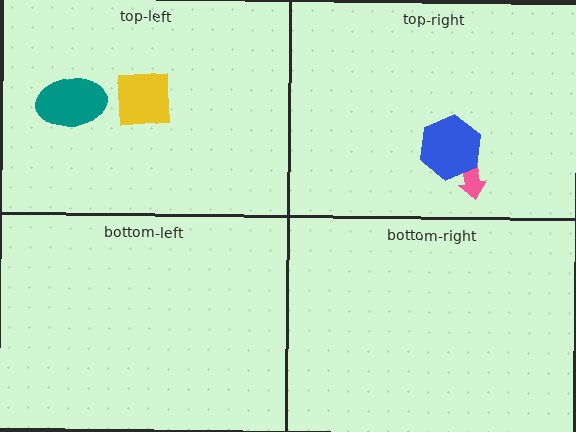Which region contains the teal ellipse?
The top-left region.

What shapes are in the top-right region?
The pink arrow, the blue hexagon.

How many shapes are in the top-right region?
2.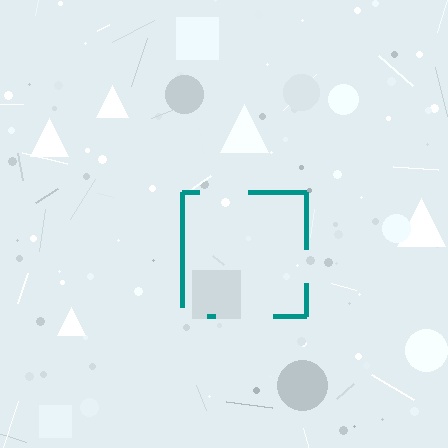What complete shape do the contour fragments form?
The contour fragments form a square.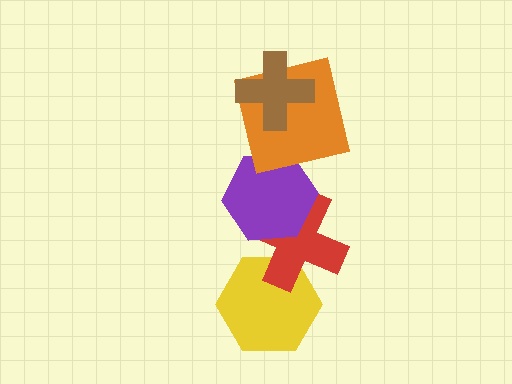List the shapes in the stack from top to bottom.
From top to bottom: the brown cross, the orange square, the purple hexagon, the red cross, the yellow hexagon.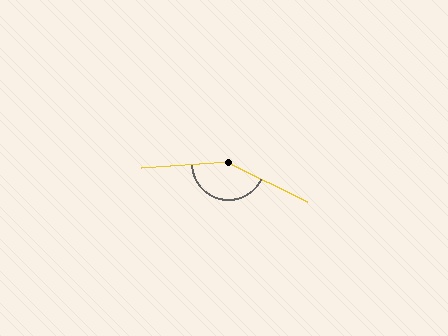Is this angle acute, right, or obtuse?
It is obtuse.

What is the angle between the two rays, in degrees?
Approximately 151 degrees.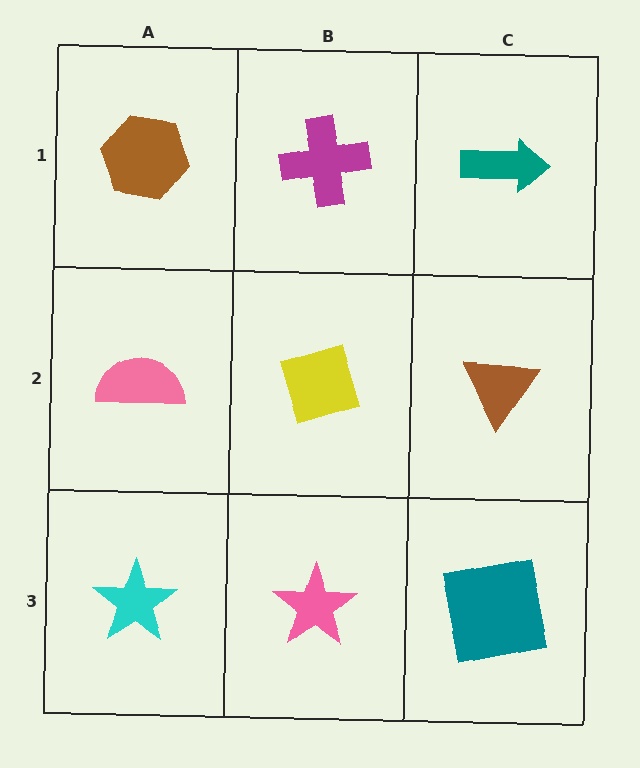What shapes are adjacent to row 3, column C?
A brown triangle (row 2, column C), a pink star (row 3, column B).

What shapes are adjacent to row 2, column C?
A teal arrow (row 1, column C), a teal square (row 3, column C), a yellow diamond (row 2, column B).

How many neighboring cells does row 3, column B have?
3.